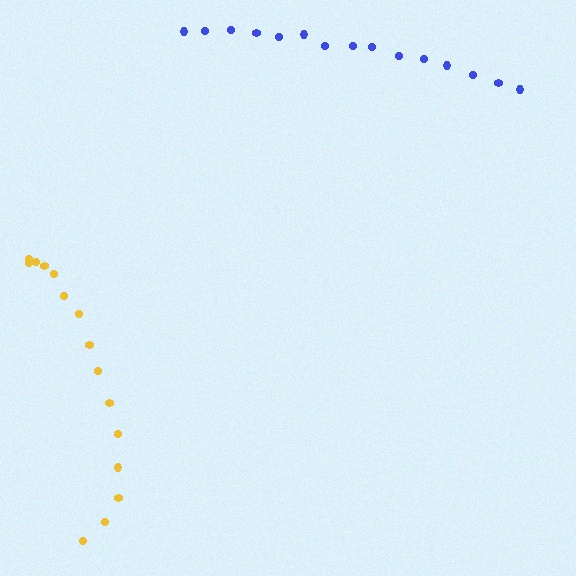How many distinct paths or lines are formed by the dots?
There are 2 distinct paths.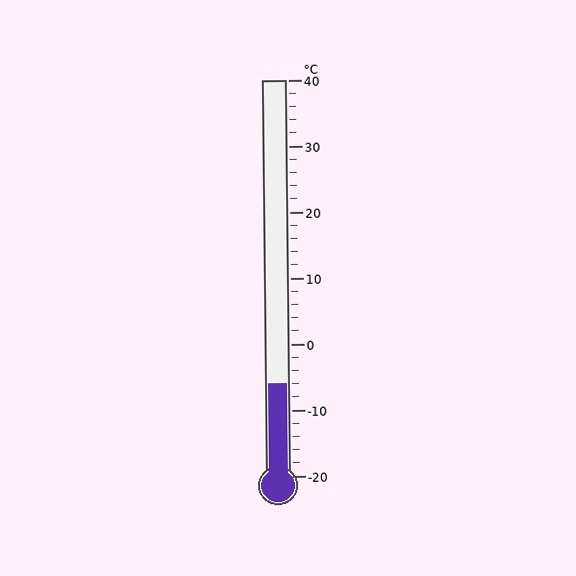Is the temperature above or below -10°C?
The temperature is above -10°C.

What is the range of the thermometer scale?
The thermometer scale ranges from -20°C to 40°C.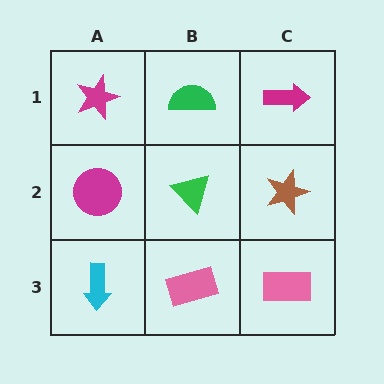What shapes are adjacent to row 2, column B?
A green semicircle (row 1, column B), a pink rectangle (row 3, column B), a magenta circle (row 2, column A), a brown star (row 2, column C).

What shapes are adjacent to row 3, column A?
A magenta circle (row 2, column A), a pink rectangle (row 3, column B).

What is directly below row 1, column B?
A green triangle.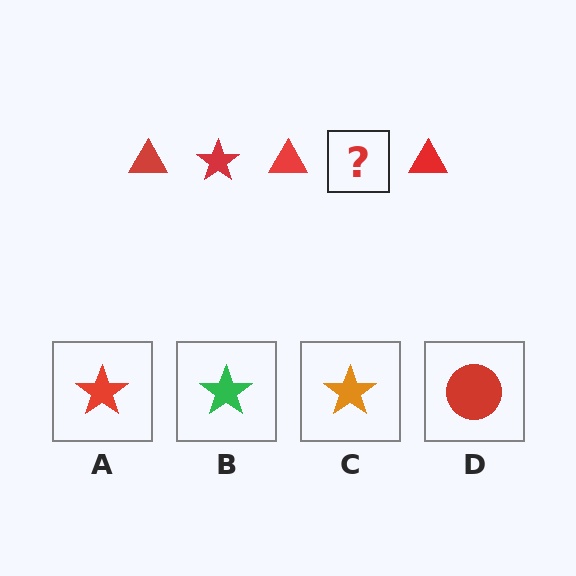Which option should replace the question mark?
Option A.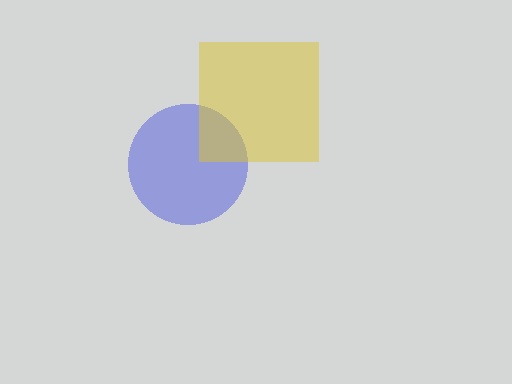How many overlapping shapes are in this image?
There are 2 overlapping shapes in the image.